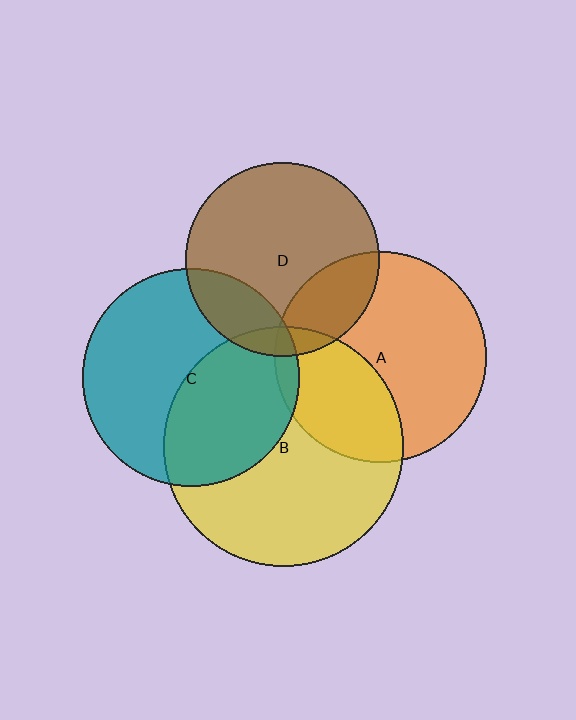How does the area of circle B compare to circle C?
Approximately 1.2 times.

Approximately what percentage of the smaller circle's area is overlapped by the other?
Approximately 35%.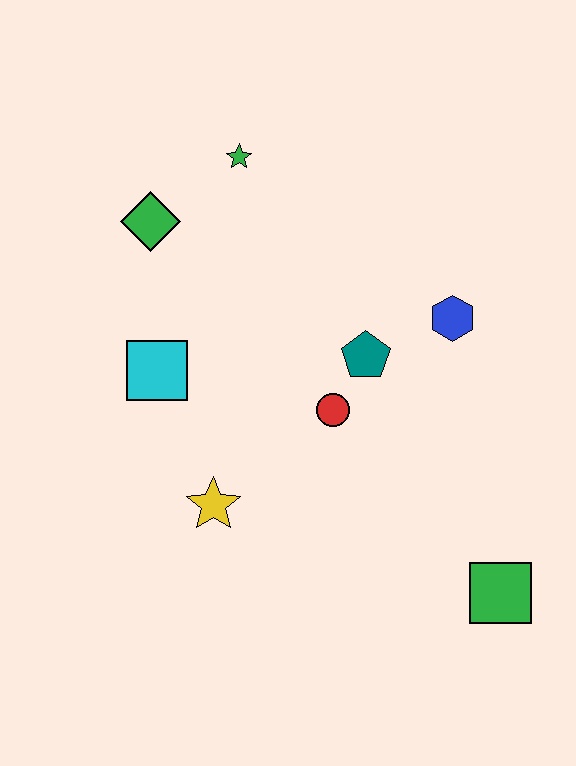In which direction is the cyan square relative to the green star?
The cyan square is below the green star.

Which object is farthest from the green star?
The green square is farthest from the green star.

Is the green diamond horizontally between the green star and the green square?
No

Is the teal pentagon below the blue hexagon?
Yes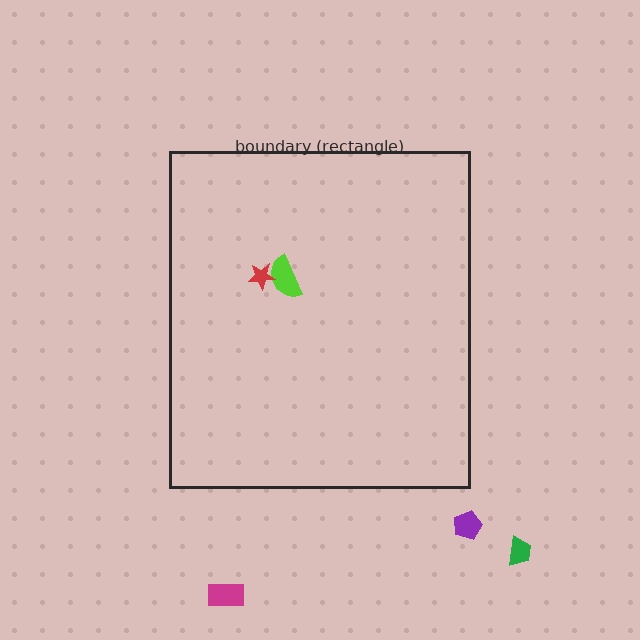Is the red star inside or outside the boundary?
Inside.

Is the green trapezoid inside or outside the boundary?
Outside.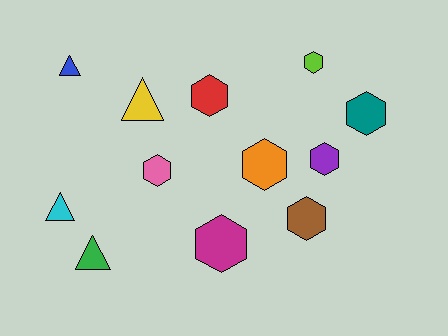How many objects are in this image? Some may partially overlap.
There are 12 objects.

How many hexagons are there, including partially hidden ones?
There are 8 hexagons.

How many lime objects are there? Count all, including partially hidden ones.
There is 1 lime object.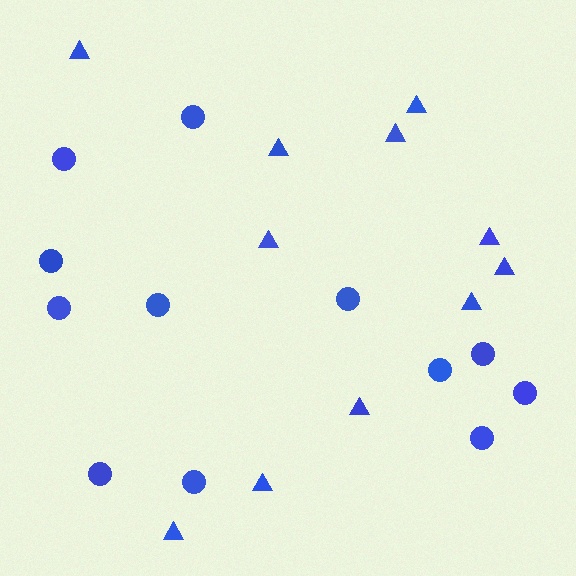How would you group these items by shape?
There are 2 groups: one group of triangles (11) and one group of circles (12).